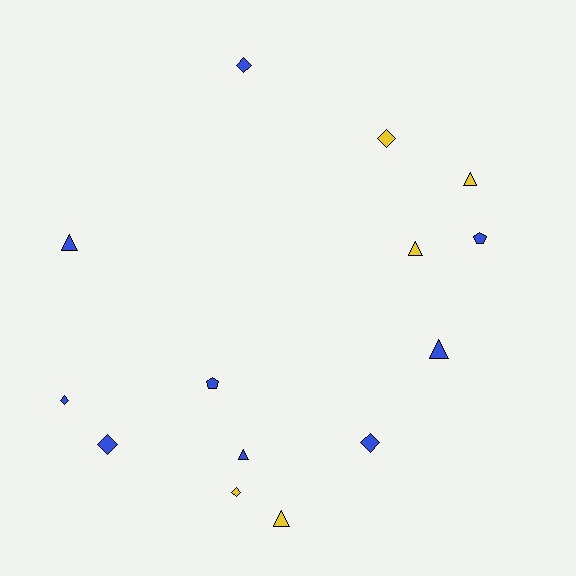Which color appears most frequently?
Blue, with 9 objects.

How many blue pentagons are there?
There are 2 blue pentagons.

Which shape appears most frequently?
Diamond, with 6 objects.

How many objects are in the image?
There are 14 objects.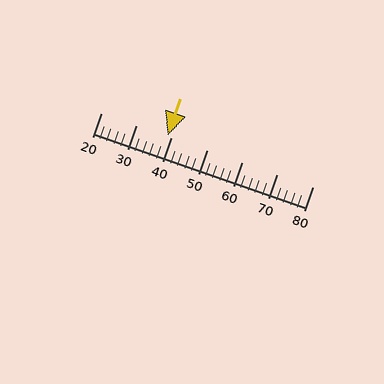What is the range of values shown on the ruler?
The ruler shows values from 20 to 80.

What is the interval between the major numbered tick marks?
The major tick marks are spaced 10 units apart.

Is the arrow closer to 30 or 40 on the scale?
The arrow is closer to 40.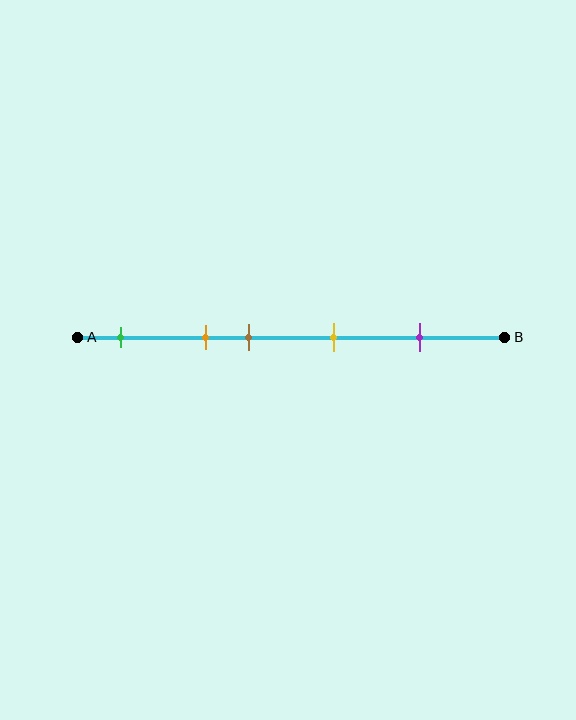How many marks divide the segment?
There are 5 marks dividing the segment.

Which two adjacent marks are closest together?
The orange and brown marks are the closest adjacent pair.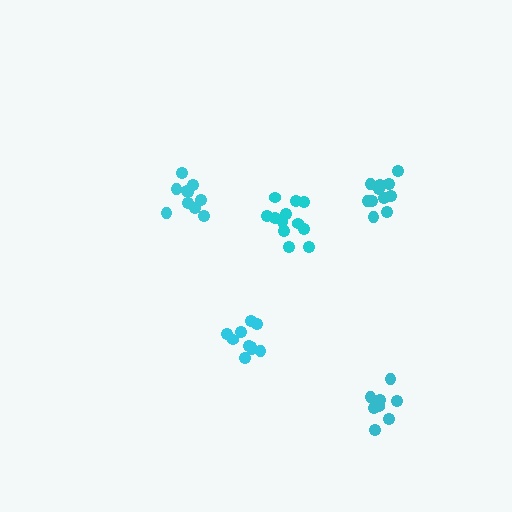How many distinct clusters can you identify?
There are 5 distinct clusters.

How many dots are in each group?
Group 1: 11 dots, Group 2: 10 dots, Group 3: 8 dots, Group 4: 12 dots, Group 5: 10 dots (51 total).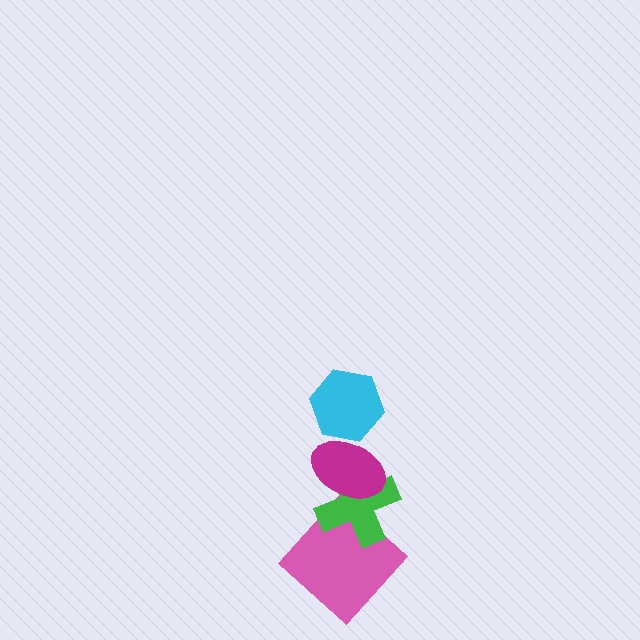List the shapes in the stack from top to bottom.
From top to bottom: the cyan hexagon, the magenta ellipse, the green cross, the pink diamond.